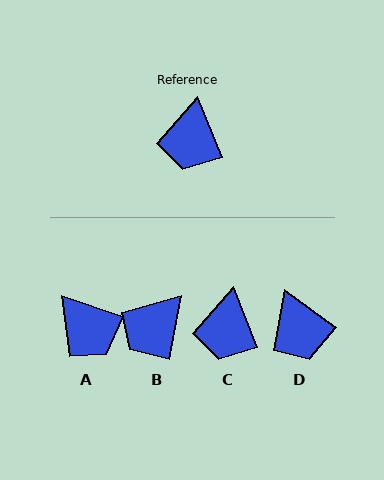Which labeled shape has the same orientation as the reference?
C.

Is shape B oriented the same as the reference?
No, it is off by about 32 degrees.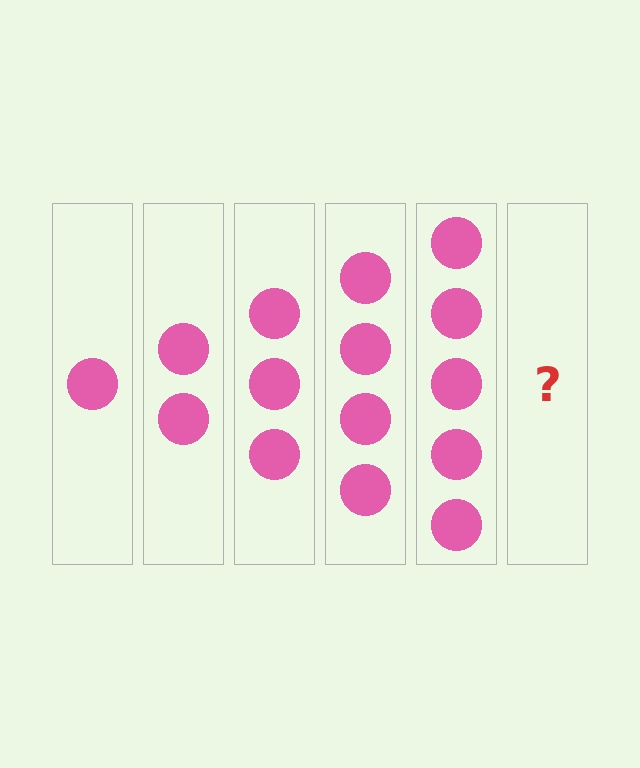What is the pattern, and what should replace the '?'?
The pattern is that each step adds one more circle. The '?' should be 6 circles.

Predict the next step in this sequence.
The next step is 6 circles.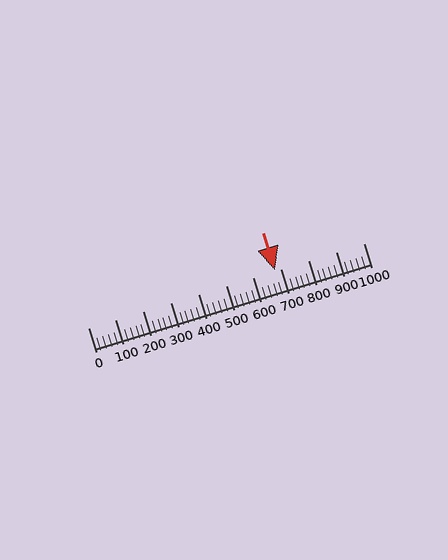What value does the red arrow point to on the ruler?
The red arrow points to approximately 680.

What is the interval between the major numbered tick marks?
The major tick marks are spaced 100 units apart.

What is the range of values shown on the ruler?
The ruler shows values from 0 to 1000.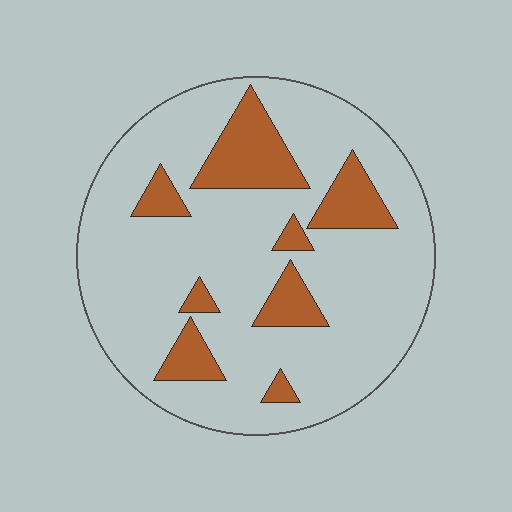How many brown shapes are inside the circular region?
8.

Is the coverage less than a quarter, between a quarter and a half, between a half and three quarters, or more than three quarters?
Less than a quarter.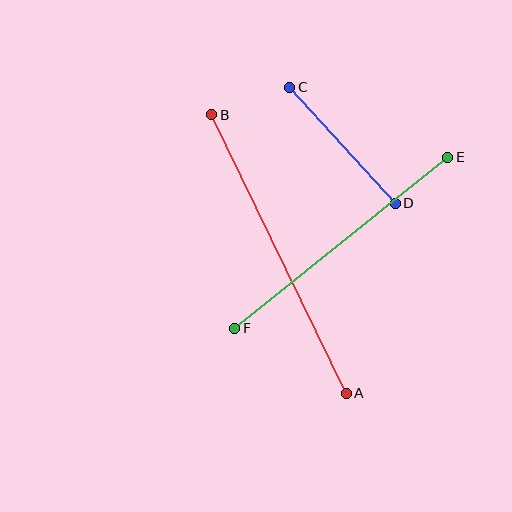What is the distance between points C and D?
The distance is approximately 157 pixels.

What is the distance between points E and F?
The distance is approximately 273 pixels.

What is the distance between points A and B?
The distance is approximately 309 pixels.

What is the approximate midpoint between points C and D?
The midpoint is at approximately (342, 145) pixels.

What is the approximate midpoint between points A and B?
The midpoint is at approximately (279, 254) pixels.